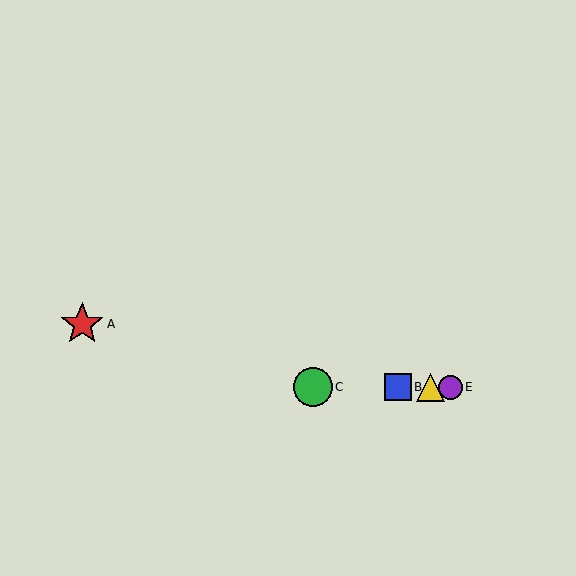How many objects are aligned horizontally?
4 objects (B, C, D, E) are aligned horizontally.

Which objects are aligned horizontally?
Objects B, C, D, E are aligned horizontally.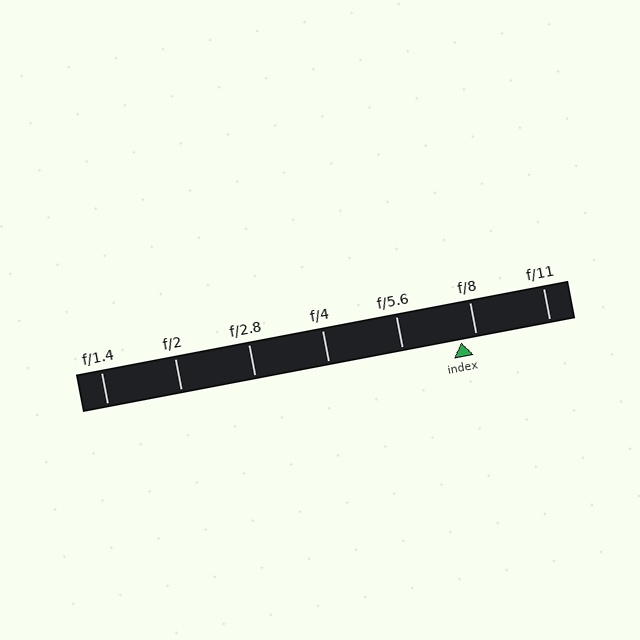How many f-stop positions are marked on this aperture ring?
There are 7 f-stop positions marked.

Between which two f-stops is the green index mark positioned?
The index mark is between f/5.6 and f/8.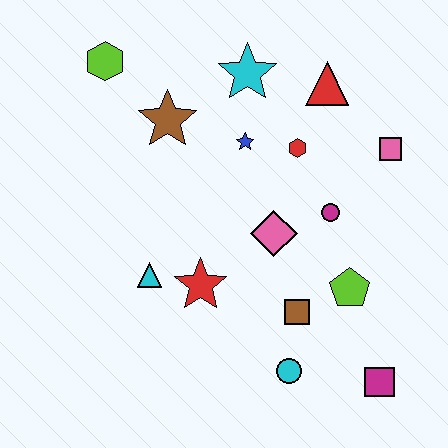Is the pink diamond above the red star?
Yes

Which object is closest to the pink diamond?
The magenta circle is closest to the pink diamond.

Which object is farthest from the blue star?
The magenta square is farthest from the blue star.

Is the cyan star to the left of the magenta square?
Yes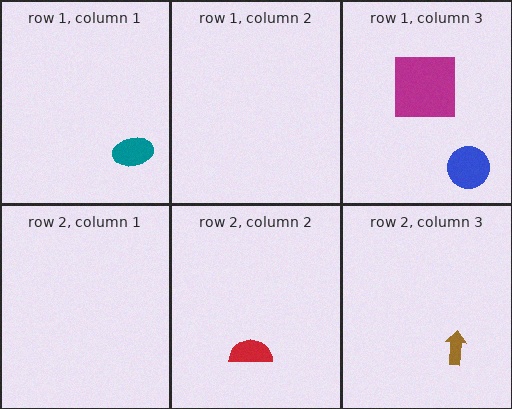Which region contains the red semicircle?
The row 2, column 2 region.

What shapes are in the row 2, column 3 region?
The brown arrow.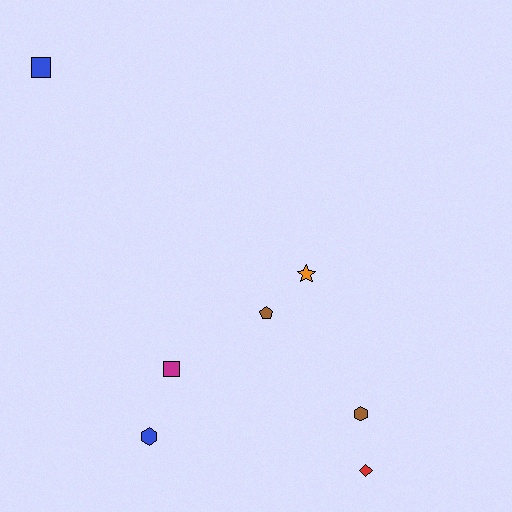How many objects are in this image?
There are 7 objects.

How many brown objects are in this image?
There are 2 brown objects.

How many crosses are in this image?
There are no crosses.